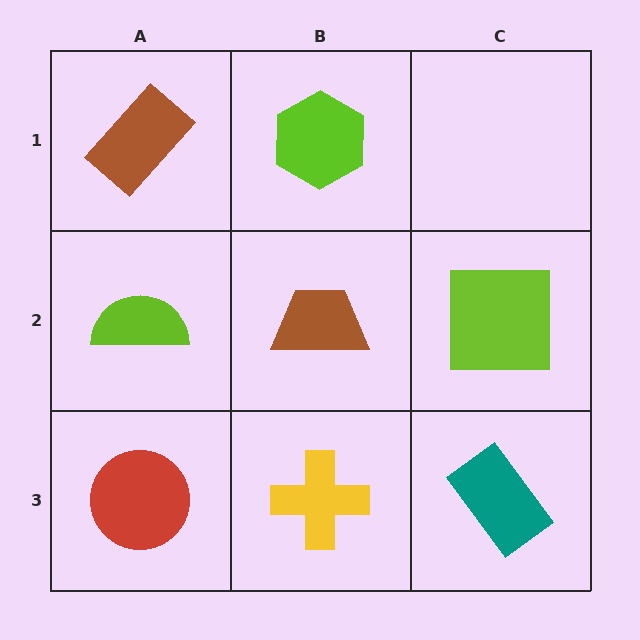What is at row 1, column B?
A lime hexagon.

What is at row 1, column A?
A brown rectangle.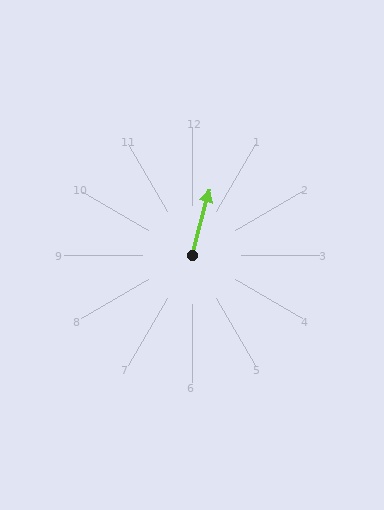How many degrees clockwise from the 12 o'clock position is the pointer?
Approximately 15 degrees.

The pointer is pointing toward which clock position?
Roughly 12 o'clock.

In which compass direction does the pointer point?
North.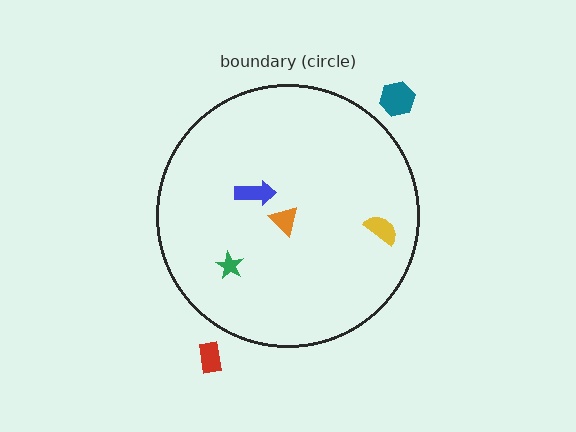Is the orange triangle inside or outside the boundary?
Inside.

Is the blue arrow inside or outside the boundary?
Inside.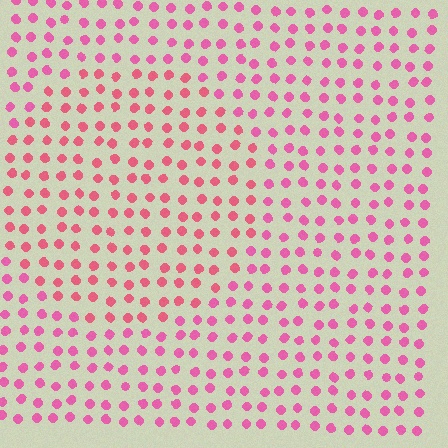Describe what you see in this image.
The image is filled with small pink elements in a uniform arrangement. A circle-shaped region is visible where the elements are tinted to a slightly different hue, forming a subtle color boundary.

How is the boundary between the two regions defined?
The boundary is defined purely by a slight shift in hue (about 20 degrees). Spacing, size, and orientation are identical on both sides.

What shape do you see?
I see a circle.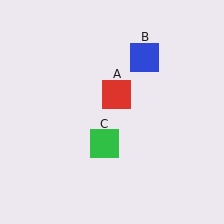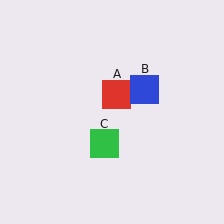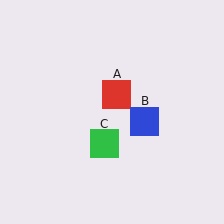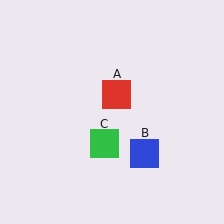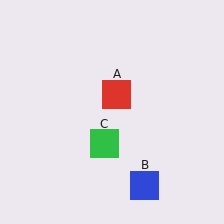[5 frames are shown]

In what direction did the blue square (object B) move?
The blue square (object B) moved down.